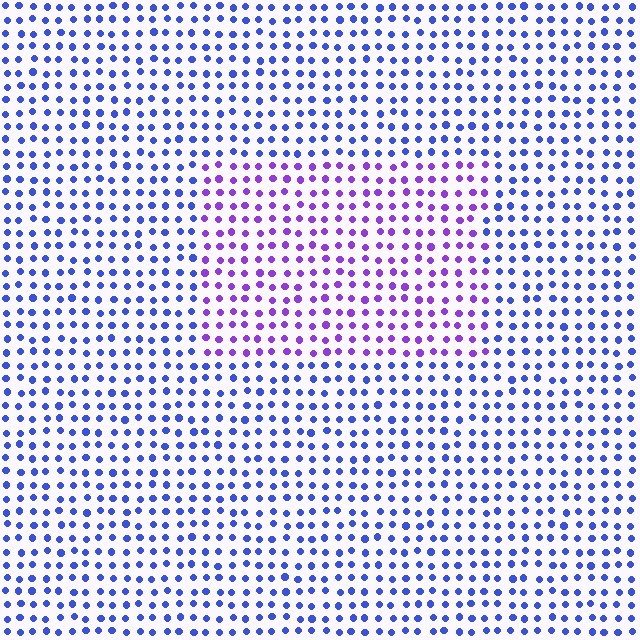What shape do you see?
I see a rectangle.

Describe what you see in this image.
The image is filled with small blue elements in a uniform arrangement. A rectangle-shaped region is visible where the elements are tinted to a slightly different hue, forming a subtle color boundary.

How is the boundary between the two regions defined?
The boundary is defined purely by a slight shift in hue (about 43 degrees). Spacing, size, and orientation are identical on both sides.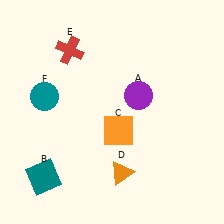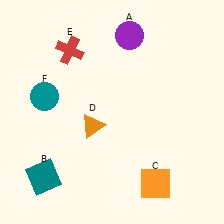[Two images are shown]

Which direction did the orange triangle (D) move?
The orange triangle (D) moved up.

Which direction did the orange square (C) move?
The orange square (C) moved down.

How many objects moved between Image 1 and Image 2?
3 objects moved between the two images.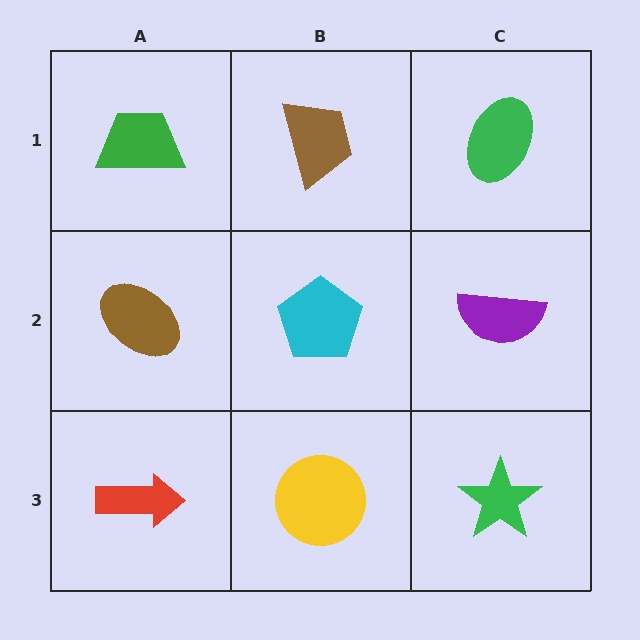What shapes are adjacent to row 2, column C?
A green ellipse (row 1, column C), a green star (row 3, column C), a cyan pentagon (row 2, column B).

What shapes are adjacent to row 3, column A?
A brown ellipse (row 2, column A), a yellow circle (row 3, column B).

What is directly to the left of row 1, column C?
A brown trapezoid.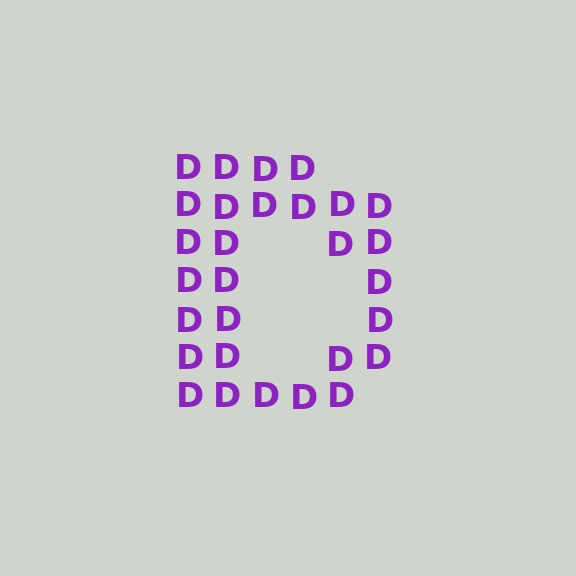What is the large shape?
The large shape is the letter D.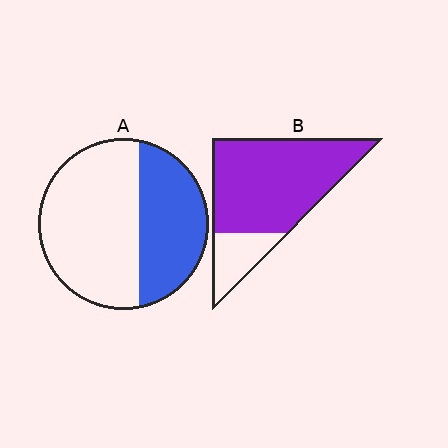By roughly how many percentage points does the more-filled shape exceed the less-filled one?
By roughly 40 percentage points (B over A).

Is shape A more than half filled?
No.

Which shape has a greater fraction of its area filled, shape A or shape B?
Shape B.